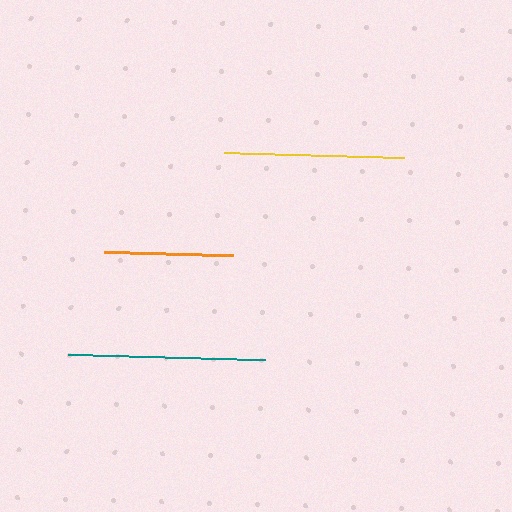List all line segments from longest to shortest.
From longest to shortest: teal, yellow, orange.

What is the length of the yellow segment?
The yellow segment is approximately 180 pixels long.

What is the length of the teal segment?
The teal segment is approximately 197 pixels long.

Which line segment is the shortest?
The orange line is the shortest at approximately 129 pixels.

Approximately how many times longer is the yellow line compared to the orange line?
The yellow line is approximately 1.4 times the length of the orange line.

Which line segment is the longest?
The teal line is the longest at approximately 197 pixels.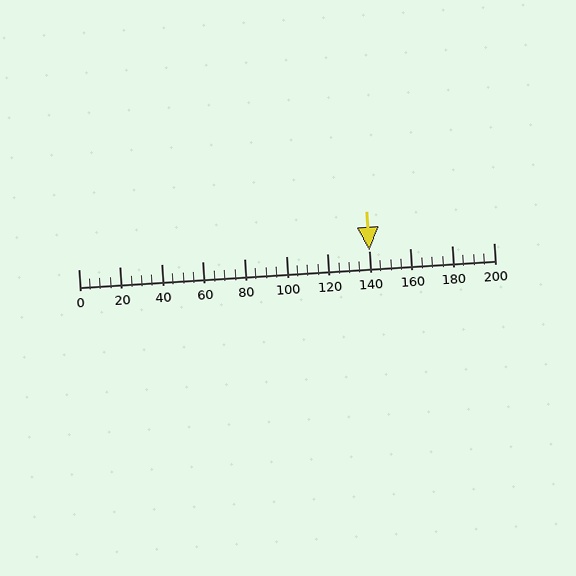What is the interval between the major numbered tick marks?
The major tick marks are spaced 20 units apart.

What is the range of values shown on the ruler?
The ruler shows values from 0 to 200.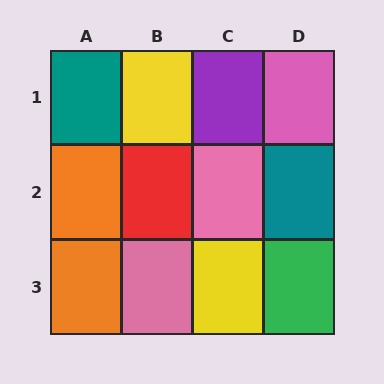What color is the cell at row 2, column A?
Orange.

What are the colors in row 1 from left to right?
Teal, yellow, purple, pink.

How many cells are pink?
3 cells are pink.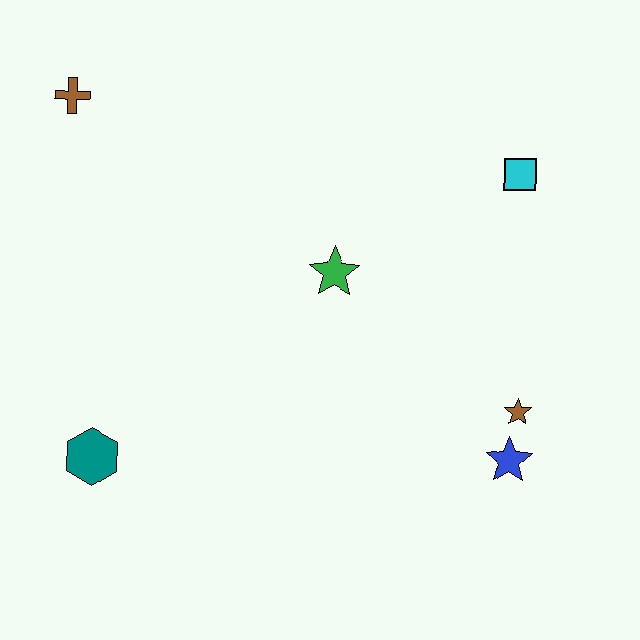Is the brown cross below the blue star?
No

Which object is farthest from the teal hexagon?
The cyan square is farthest from the teal hexagon.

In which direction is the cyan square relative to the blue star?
The cyan square is above the blue star.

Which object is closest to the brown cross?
The green star is closest to the brown cross.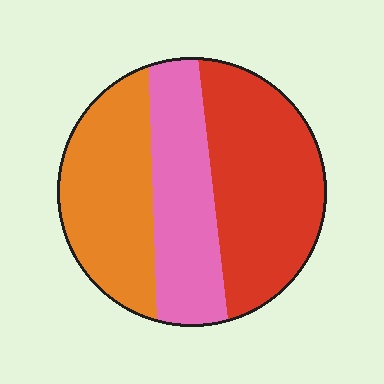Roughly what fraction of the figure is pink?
Pink takes up about one quarter (1/4) of the figure.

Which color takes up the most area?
Red, at roughly 40%.